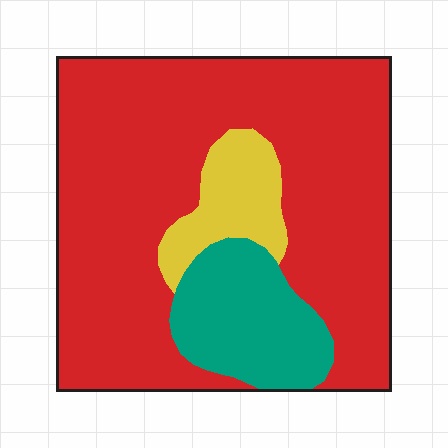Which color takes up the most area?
Red, at roughly 75%.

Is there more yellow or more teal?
Teal.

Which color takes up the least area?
Yellow, at roughly 10%.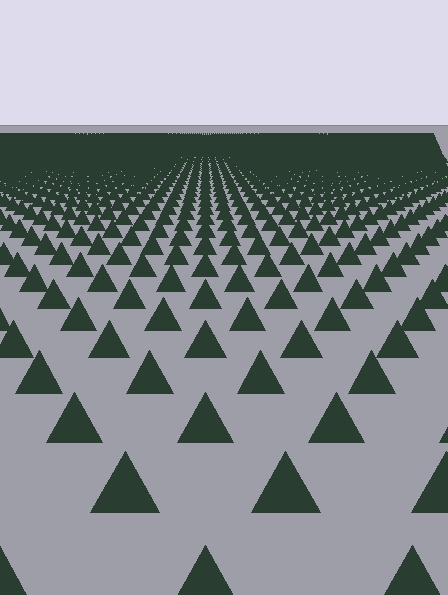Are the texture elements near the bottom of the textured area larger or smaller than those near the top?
Larger. Near the bottom, elements are closer to the viewer and appear at a bigger on-screen size.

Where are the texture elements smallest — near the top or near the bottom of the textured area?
Near the top.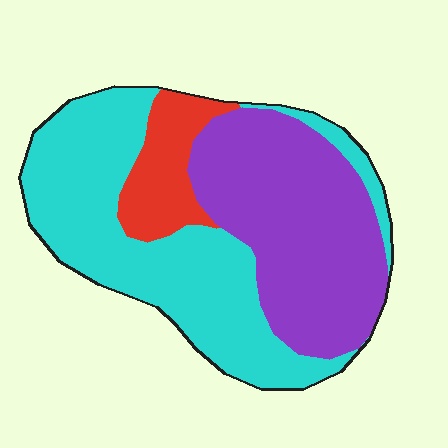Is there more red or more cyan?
Cyan.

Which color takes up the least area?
Red, at roughly 10%.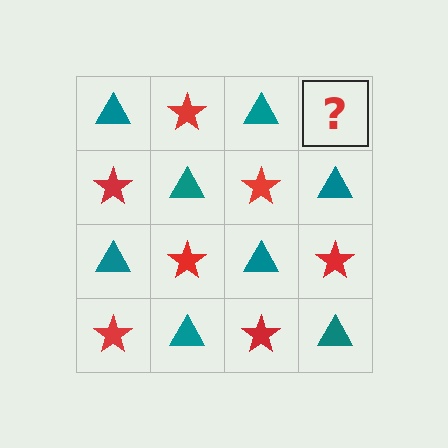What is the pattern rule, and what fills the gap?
The rule is that it alternates teal triangle and red star in a checkerboard pattern. The gap should be filled with a red star.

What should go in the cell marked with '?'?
The missing cell should contain a red star.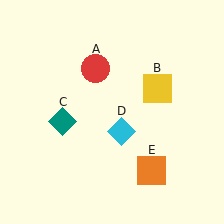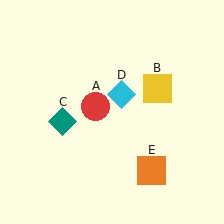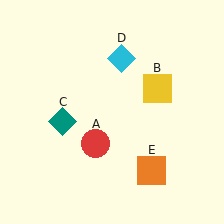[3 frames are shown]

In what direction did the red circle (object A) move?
The red circle (object A) moved down.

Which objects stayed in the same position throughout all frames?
Yellow square (object B) and teal diamond (object C) and orange square (object E) remained stationary.